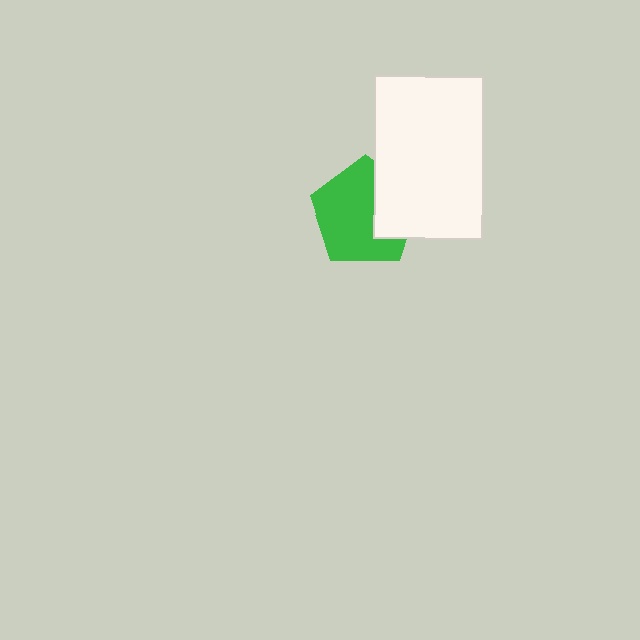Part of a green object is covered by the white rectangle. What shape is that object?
It is a pentagon.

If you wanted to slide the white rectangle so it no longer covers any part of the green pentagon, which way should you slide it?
Slide it right — that is the most direct way to separate the two shapes.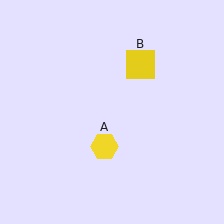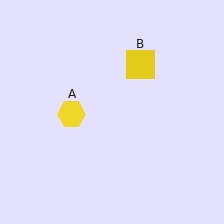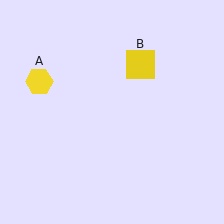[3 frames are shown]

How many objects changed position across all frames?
1 object changed position: yellow hexagon (object A).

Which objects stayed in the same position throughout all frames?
Yellow square (object B) remained stationary.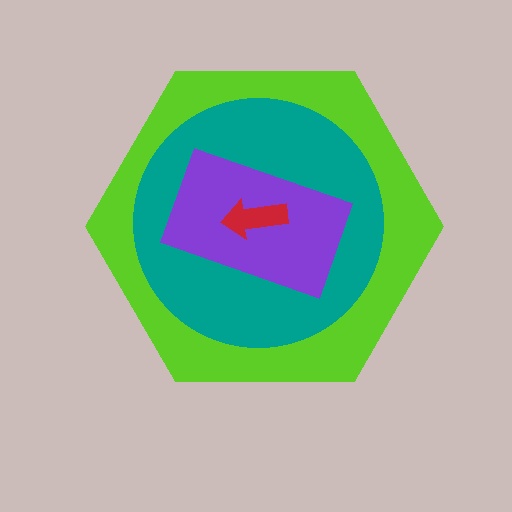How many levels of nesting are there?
4.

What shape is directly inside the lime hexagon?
The teal circle.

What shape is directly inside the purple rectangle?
The red arrow.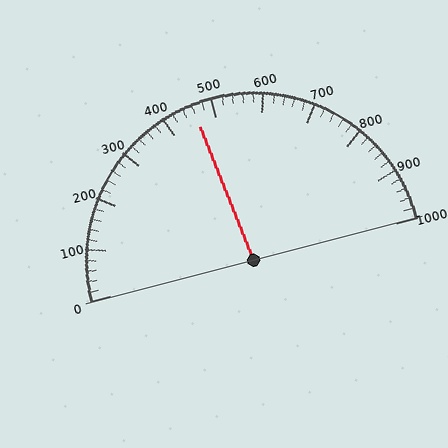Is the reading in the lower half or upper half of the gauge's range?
The reading is in the lower half of the range (0 to 1000).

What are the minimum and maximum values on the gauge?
The gauge ranges from 0 to 1000.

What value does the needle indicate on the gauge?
The needle indicates approximately 460.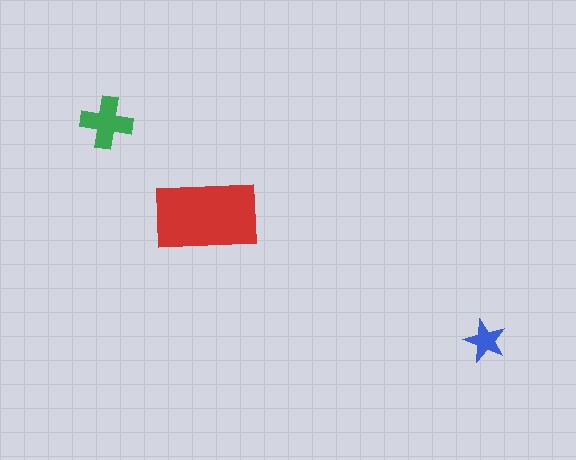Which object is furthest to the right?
The blue star is rightmost.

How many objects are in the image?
There are 3 objects in the image.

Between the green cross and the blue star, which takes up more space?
The green cross.